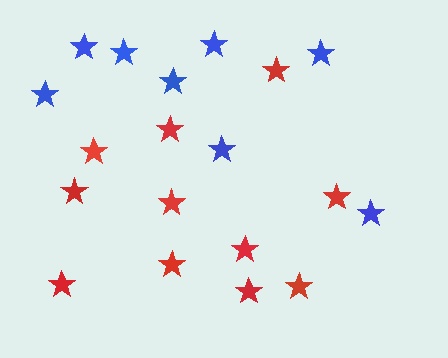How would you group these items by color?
There are 2 groups: one group of blue stars (8) and one group of red stars (11).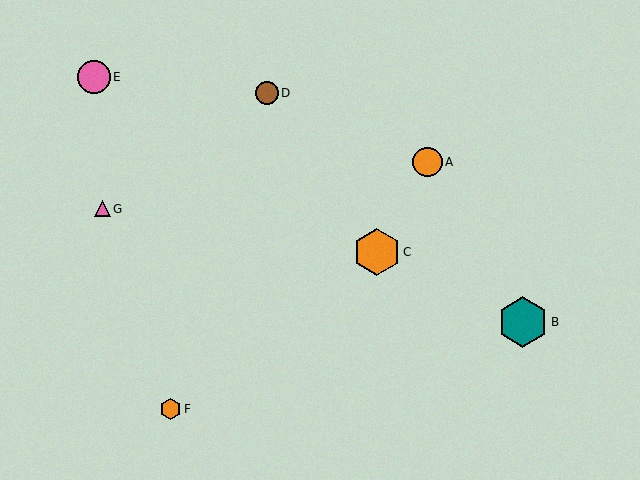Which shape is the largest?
The teal hexagon (labeled B) is the largest.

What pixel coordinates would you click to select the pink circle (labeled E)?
Click at (94, 77) to select the pink circle E.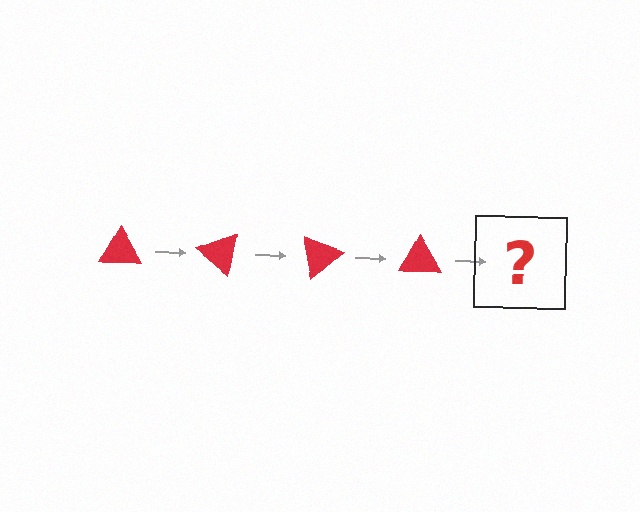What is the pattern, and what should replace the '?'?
The pattern is that the triangle rotates 40 degrees each step. The '?' should be a red triangle rotated 160 degrees.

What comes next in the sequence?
The next element should be a red triangle rotated 160 degrees.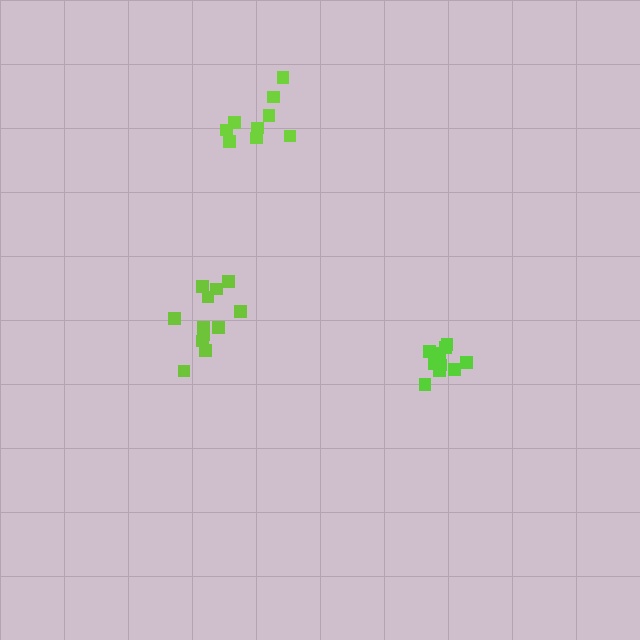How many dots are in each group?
Group 1: 11 dots, Group 2: 9 dots, Group 3: 12 dots (32 total).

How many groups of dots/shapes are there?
There are 3 groups.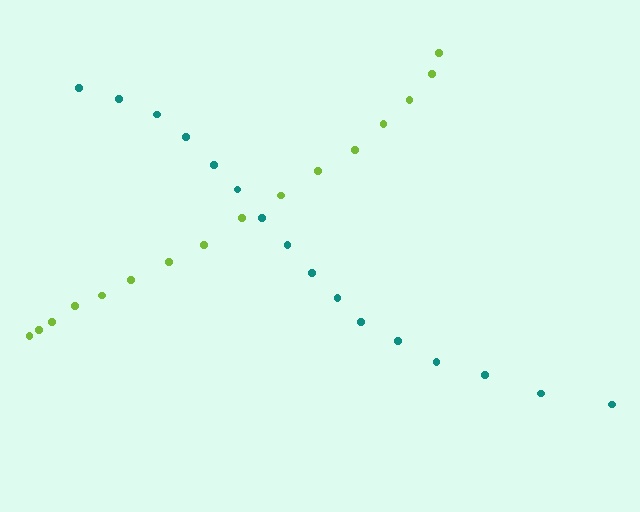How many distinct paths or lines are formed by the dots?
There are 2 distinct paths.